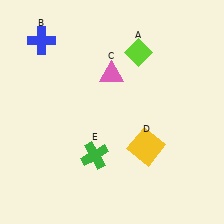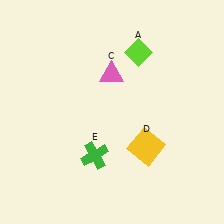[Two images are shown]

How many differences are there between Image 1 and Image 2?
There is 1 difference between the two images.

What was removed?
The blue cross (B) was removed in Image 2.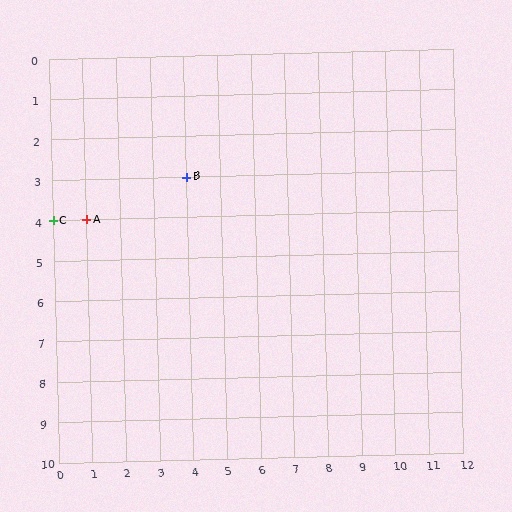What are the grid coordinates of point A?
Point A is at grid coordinates (1, 4).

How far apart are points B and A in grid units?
Points B and A are 3 columns and 1 row apart (about 3.2 grid units diagonally).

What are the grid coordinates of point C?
Point C is at grid coordinates (0, 4).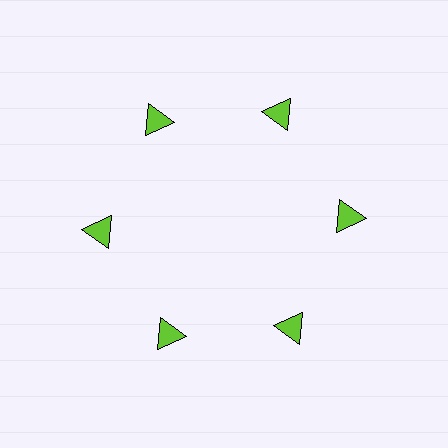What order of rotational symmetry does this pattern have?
This pattern has 6-fold rotational symmetry.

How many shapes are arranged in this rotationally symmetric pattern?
There are 6 shapes, arranged in 6 groups of 1.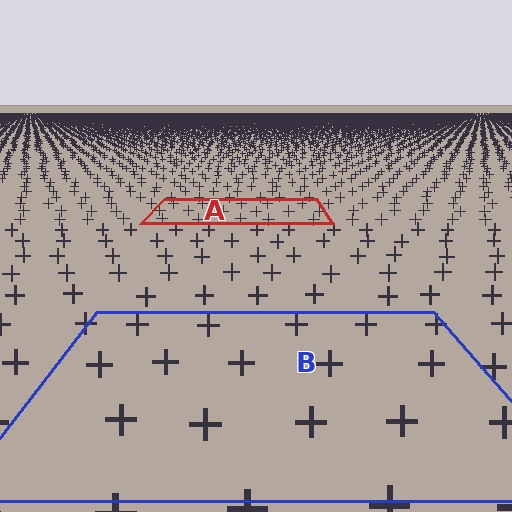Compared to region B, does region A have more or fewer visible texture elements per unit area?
Region A has more texture elements per unit area — they are packed more densely because it is farther away.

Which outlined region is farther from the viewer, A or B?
Region A is farther from the viewer — the texture elements inside it appear smaller and more densely packed.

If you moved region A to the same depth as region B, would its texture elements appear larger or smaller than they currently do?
They would appear larger. At a closer depth, the same texture elements are projected at a bigger on-screen size.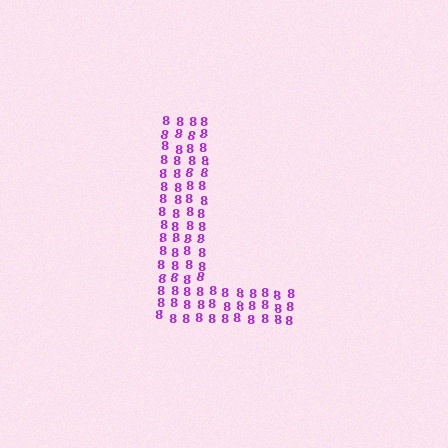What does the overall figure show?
The overall figure shows the letter L.